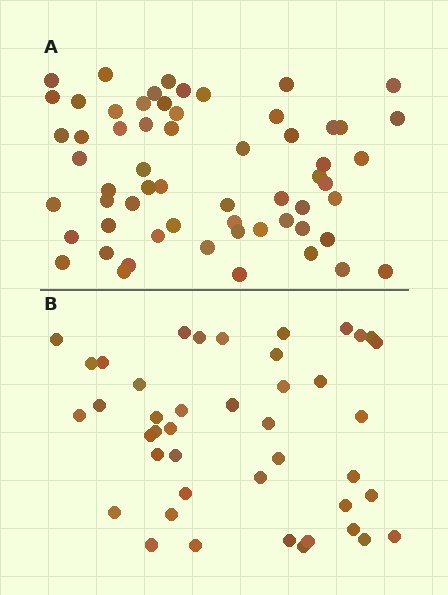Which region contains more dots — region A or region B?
Region A (the top region) has more dots.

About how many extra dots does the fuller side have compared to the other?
Region A has approximately 15 more dots than region B.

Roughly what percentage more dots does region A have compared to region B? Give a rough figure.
About 40% more.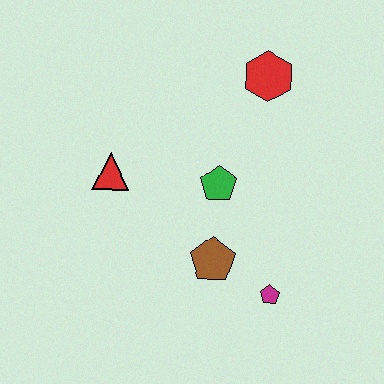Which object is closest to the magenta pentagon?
The brown pentagon is closest to the magenta pentagon.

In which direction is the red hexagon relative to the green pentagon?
The red hexagon is above the green pentagon.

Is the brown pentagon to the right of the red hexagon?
No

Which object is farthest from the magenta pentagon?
The red hexagon is farthest from the magenta pentagon.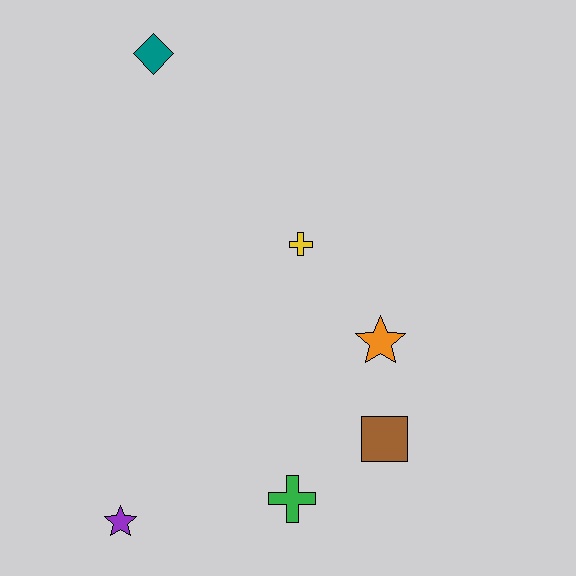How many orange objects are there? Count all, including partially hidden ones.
There is 1 orange object.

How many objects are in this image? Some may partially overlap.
There are 6 objects.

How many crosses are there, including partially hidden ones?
There are 2 crosses.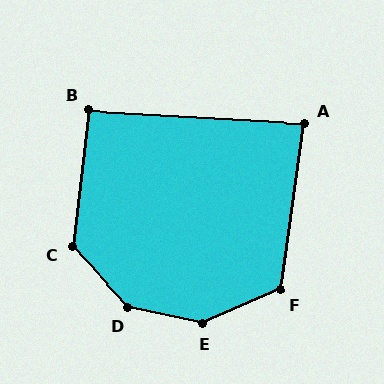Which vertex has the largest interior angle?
D, at approximately 145 degrees.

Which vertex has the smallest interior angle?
A, at approximately 85 degrees.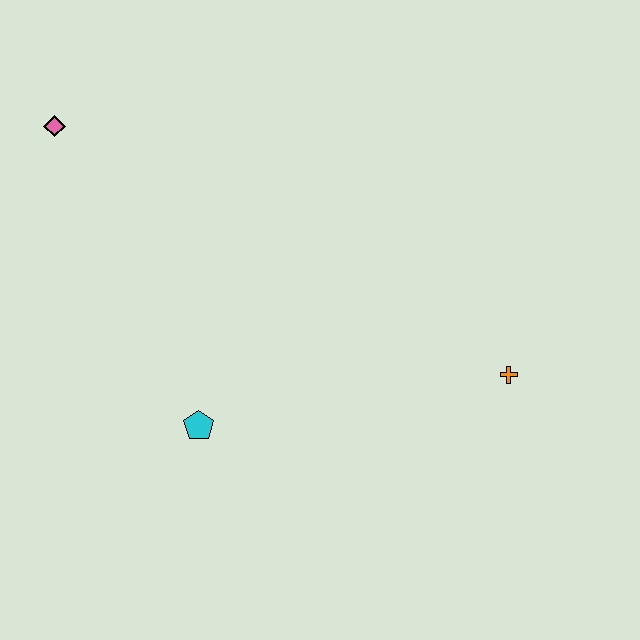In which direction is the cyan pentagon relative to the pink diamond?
The cyan pentagon is below the pink diamond.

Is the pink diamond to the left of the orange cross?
Yes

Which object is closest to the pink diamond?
The cyan pentagon is closest to the pink diamond.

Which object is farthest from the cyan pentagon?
The pink diamond is farthest from the cyan pentagon.